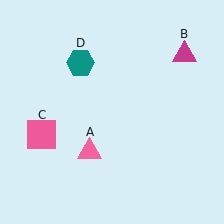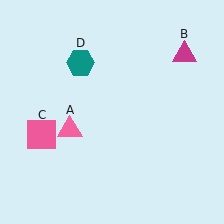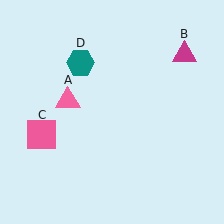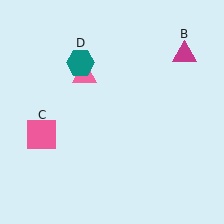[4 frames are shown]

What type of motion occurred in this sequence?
The pink triangle (object A) rotated clockwise around the center of the scene.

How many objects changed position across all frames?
1 object changed position: pink triangle (object A).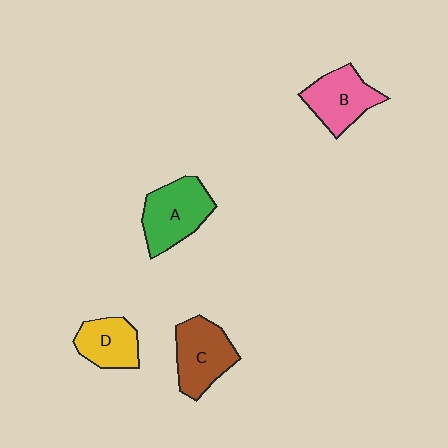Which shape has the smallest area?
Shape D (yellow).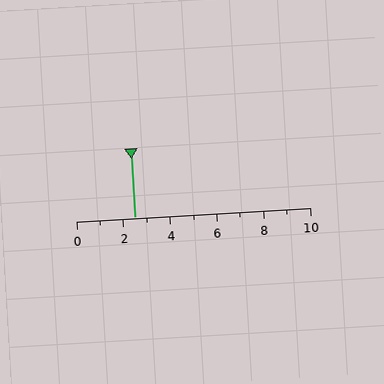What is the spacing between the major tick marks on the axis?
The major ticks are spaced 2 apart.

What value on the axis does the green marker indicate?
The marker indicates approximately 2.5.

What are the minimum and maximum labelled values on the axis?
The axis runs from 0 to 10.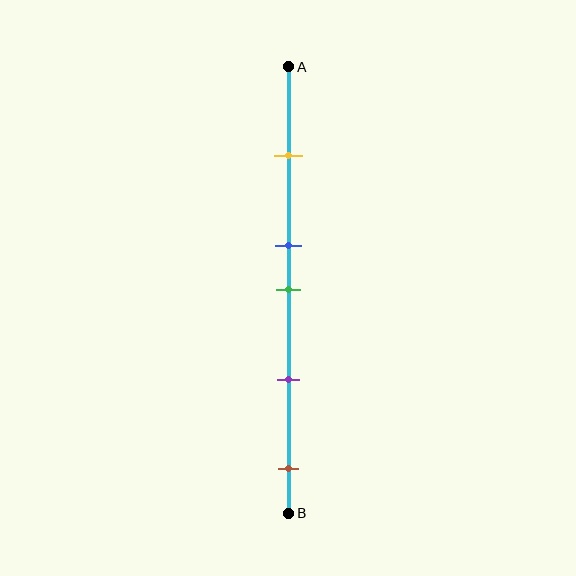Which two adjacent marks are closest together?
The blue and green marks are the closest adjacent pair.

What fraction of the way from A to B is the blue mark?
The blue mark is approximately 40% (0.4) of the way from A to B.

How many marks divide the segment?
There are 5 marks dividing the segment.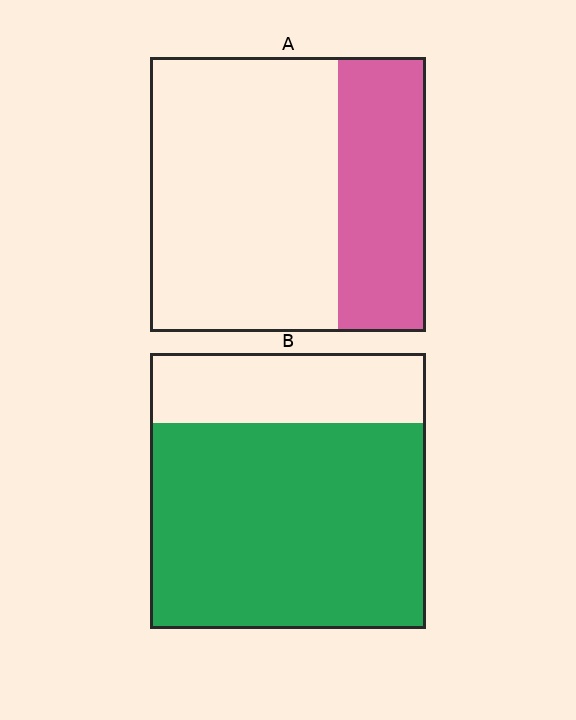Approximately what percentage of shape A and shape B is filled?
A is approximately 30% and B is approximately 75%.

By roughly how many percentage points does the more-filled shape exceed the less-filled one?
By roughly 45 percentage points (B over A).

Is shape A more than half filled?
No.